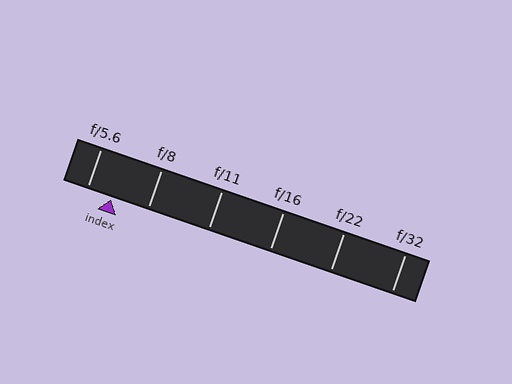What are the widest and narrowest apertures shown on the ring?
The widest aperture shown is f/5.6 and the narrowest is f/32.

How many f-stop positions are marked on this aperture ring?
There are 6 f-stop positions marked.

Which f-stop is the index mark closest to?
The index mark is closest to f/5.6.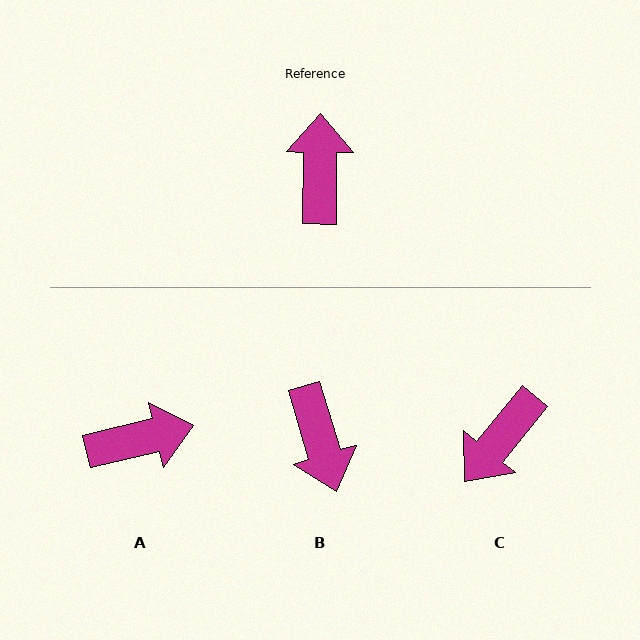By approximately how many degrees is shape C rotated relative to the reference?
Approximately 141 degrees counter-clockwise.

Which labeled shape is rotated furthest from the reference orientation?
B, about 162 degrees away.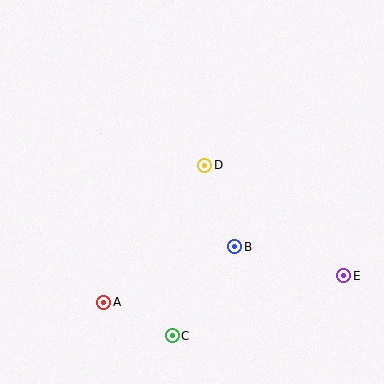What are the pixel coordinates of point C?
Point C is at (172, 336).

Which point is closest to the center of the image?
Point D at (205, 165) is closest to the center.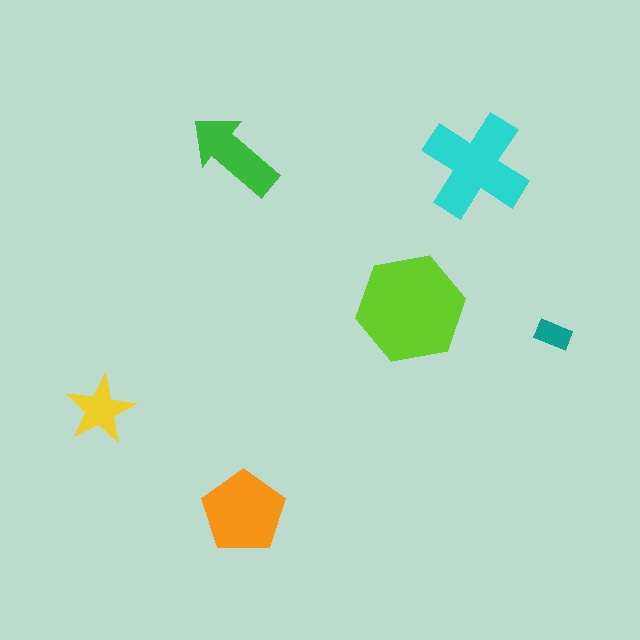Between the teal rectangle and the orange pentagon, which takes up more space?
The orange pentagon.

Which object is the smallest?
The teal rectangle.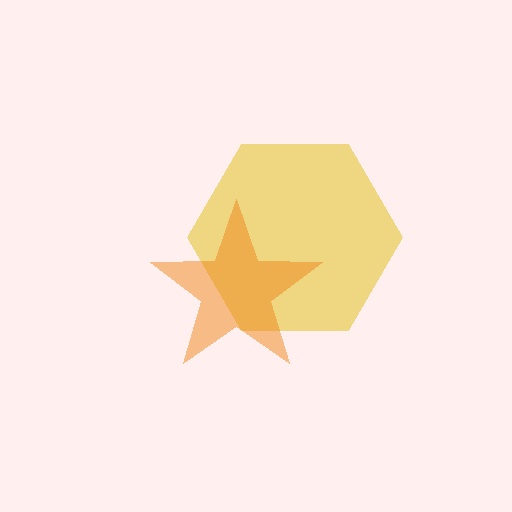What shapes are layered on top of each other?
The layered shapes are: a yellow hexagon, an orange star.